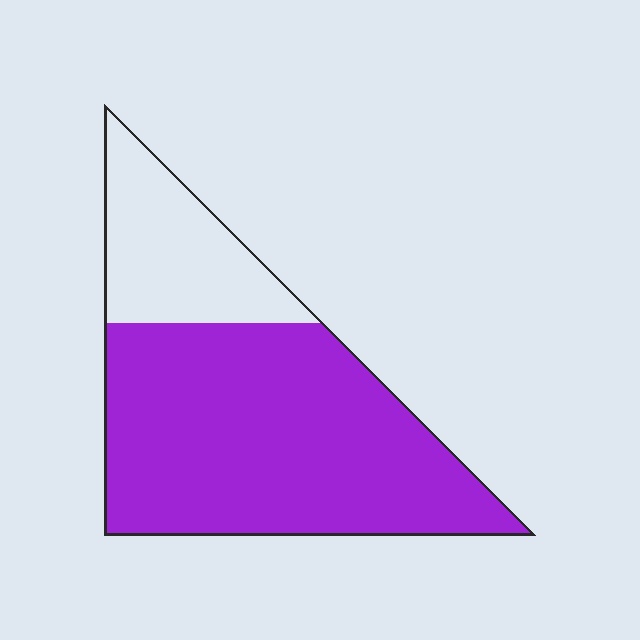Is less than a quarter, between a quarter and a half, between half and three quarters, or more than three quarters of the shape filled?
Between half and three quarters.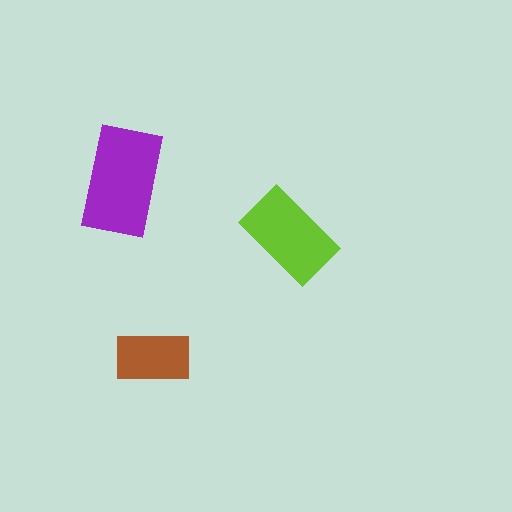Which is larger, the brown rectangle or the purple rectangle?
The purple one.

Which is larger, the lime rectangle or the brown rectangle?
The lime one.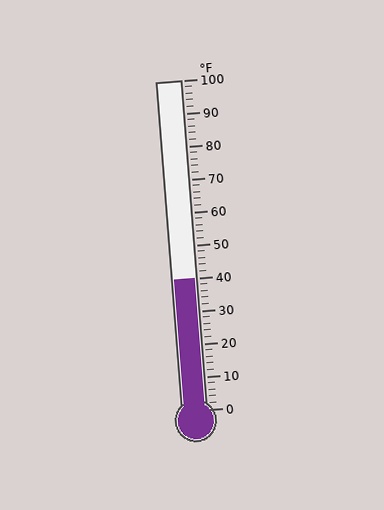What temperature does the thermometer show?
The thermometer shows approximately 40°F.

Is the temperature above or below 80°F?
The temperature is below 80°F.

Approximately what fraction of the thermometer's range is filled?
The thermometer is filled to approximately 40% of its range.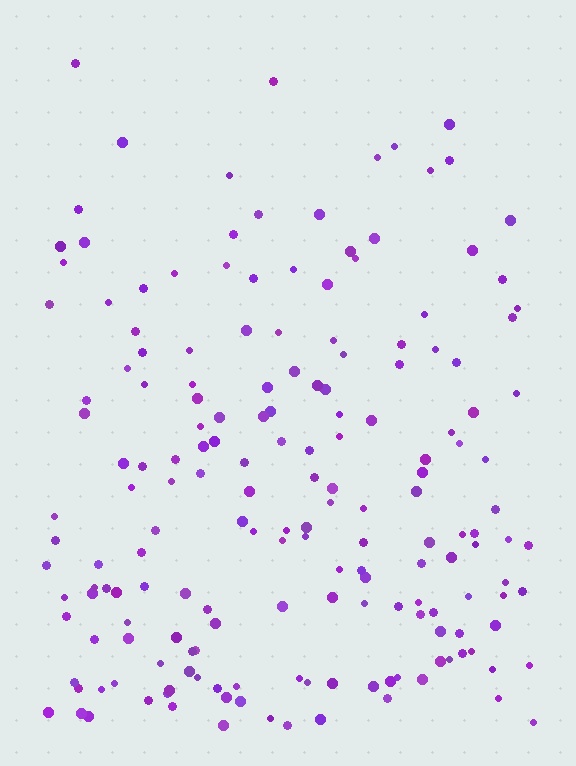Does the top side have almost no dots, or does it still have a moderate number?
Still a moderate number, just noticeably fewer than the bottom.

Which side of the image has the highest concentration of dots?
The bottom.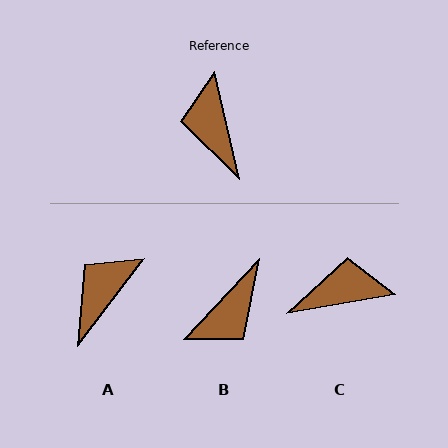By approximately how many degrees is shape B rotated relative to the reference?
Approximately 123 degrees counter-clockwise.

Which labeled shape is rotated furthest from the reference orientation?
B, about 123 degrees away.